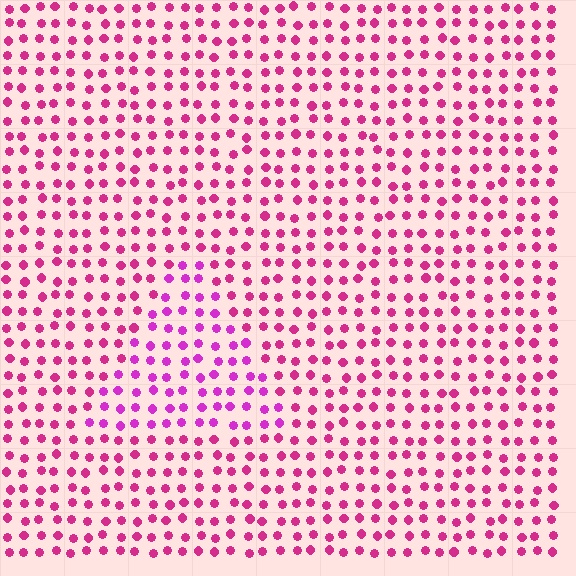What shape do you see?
I see a triangle.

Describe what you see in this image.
The image is filled with small magenta elements in a uniform arrangement. A triangle-shaped region is visible where the elements are tinted to a slightly different hue, forming a subtle color boundary.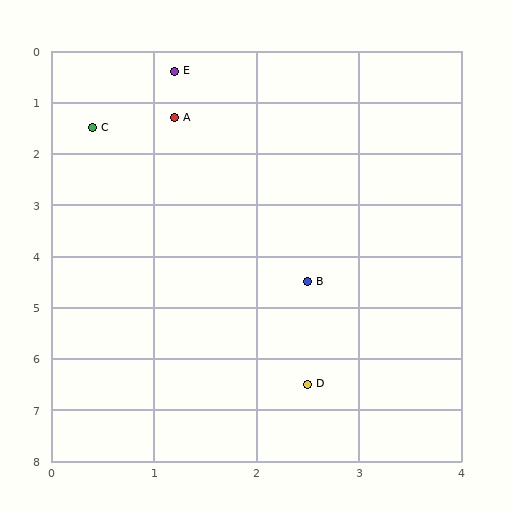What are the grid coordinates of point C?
Point C is at approximately (0.4, 1.5).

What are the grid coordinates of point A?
Point A is at approximately (1.2, 1.3).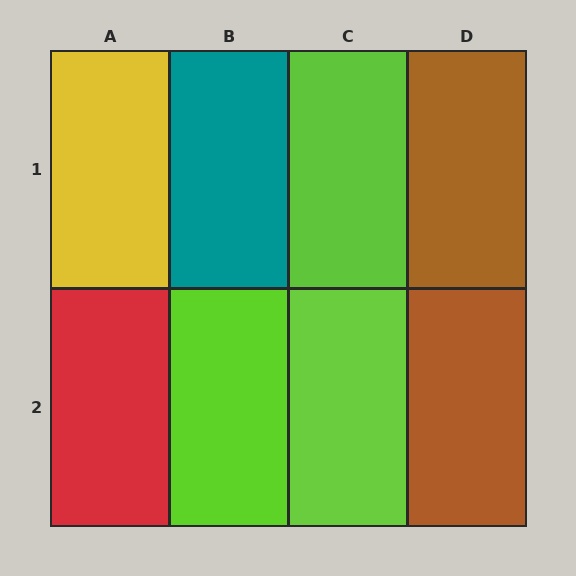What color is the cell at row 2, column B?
Lime.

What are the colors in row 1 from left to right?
Yellow, teal, lime, brown.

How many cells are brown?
2 cells are brown.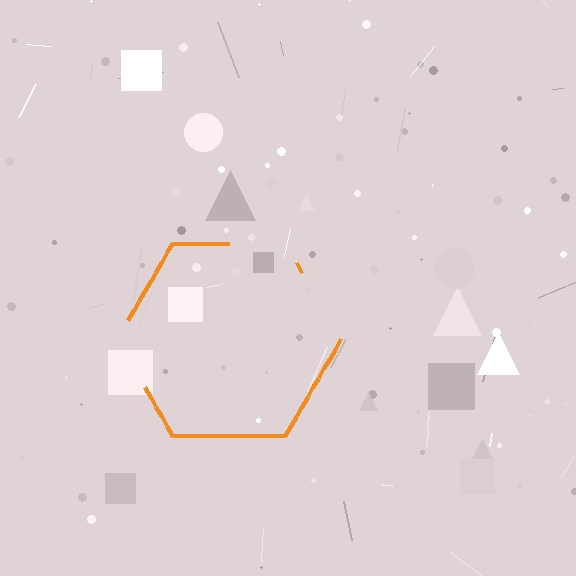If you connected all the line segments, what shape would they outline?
They would outline a hexagon.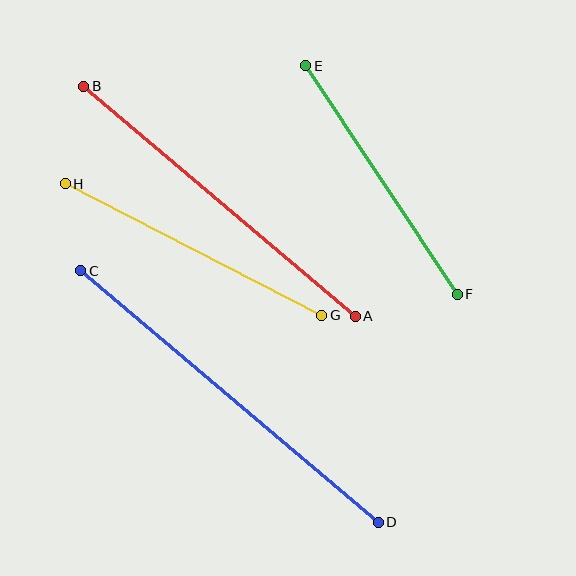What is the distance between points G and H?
The distance is approximately 288 pixels.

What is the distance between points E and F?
The distance is approximately 274 pixels.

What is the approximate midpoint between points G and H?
The midpoint is at approximately (194, 250) pixels.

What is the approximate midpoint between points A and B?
The midpoint is at approximately (220, 201) pixels.